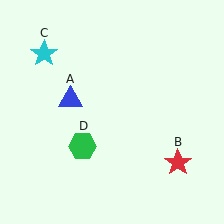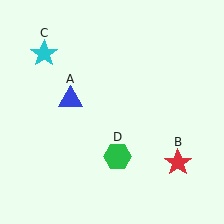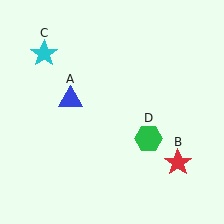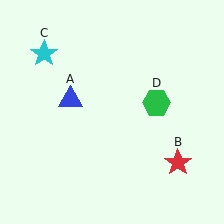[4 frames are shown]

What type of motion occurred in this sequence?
The green hexagon (object D) rotated counterclockwise around the center of the scene.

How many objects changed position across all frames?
1 object changed position: green hexagon (object D).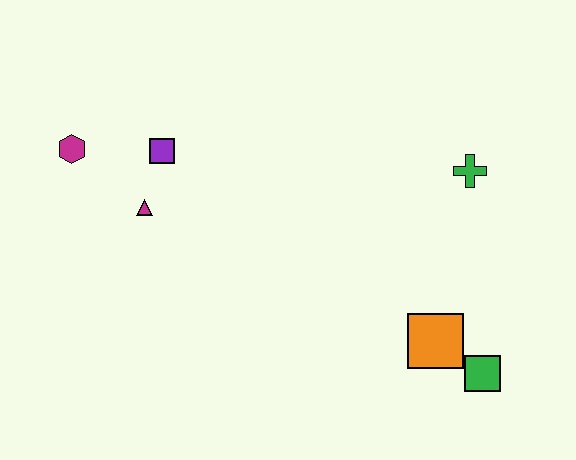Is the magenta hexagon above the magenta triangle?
Yes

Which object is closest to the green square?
The orange square is closest to the green square.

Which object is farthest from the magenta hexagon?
The green square is farthest from the magenta hexagon.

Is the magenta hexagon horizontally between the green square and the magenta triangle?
No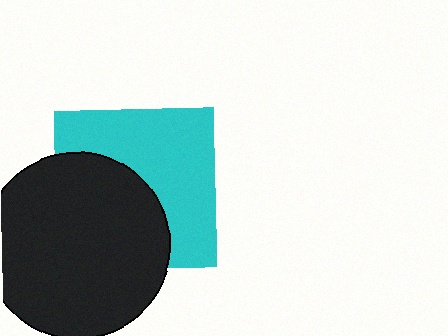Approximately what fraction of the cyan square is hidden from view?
Roughly 45% of the cyan square is hidden behind the black circle.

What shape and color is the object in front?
The object in front is a black circle.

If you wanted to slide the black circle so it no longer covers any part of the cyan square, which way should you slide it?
Slide it toward the lower-left — that is the most direct way to separate the two shapes.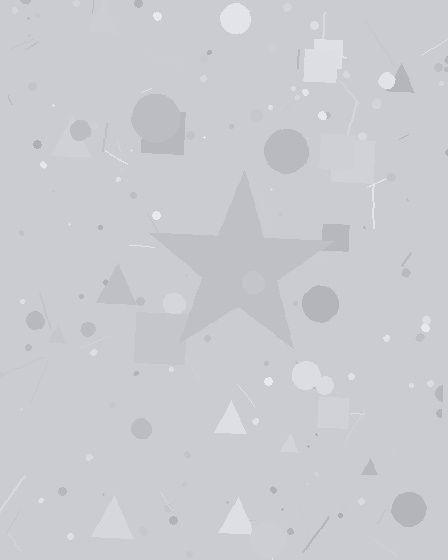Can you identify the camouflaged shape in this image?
The camouflaged shape is a star.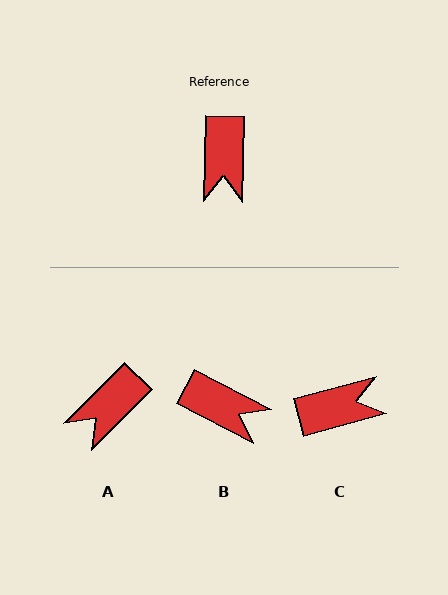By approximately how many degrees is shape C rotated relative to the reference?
Approximately 106 degrees counter-clockwise.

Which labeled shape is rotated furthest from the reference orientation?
C, about 106 degrees away.